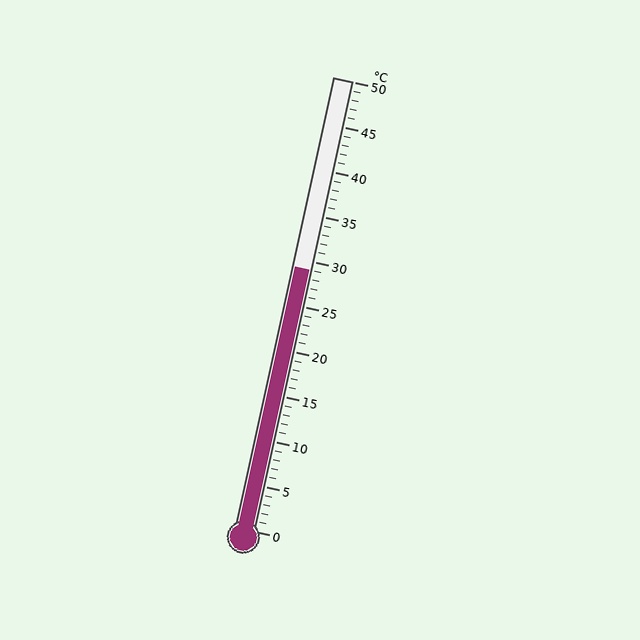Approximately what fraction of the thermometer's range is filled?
The thermometer is filled to approximately 60% of its range.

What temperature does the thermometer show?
The thermometer shows approximately 29°C.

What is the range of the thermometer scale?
The thermometer scale ranges from 0°C to 50°C.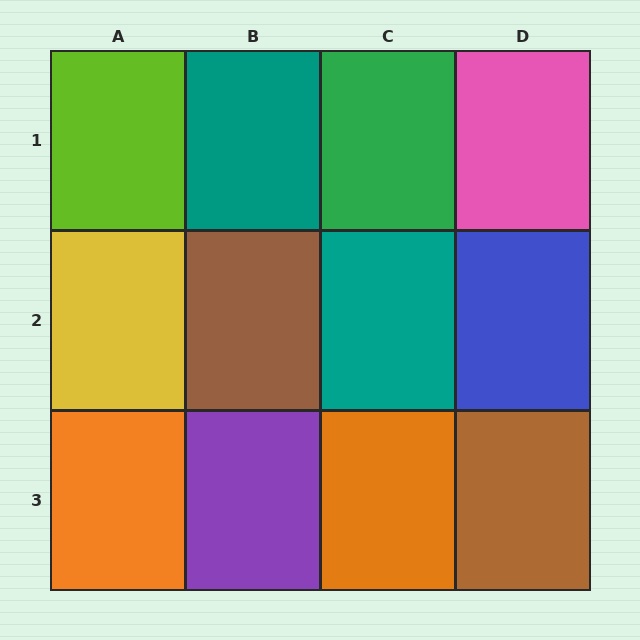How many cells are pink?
1 cell is pink.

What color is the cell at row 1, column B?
Teal.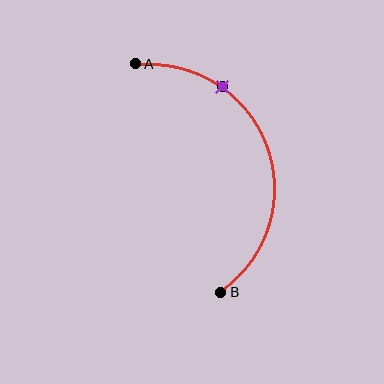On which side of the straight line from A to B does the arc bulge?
The arc bulges to the right of the straight line connecting A and B.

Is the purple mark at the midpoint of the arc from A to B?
No. The purple mark lies on the arc but is closer to endpoint A. The arc midpoint would be at the point on the curve equidistant along the arc from both A and B.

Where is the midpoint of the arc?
The arc midpoint is the point on the curve farthest from the straight line joining A and B. It sits to the right of that line.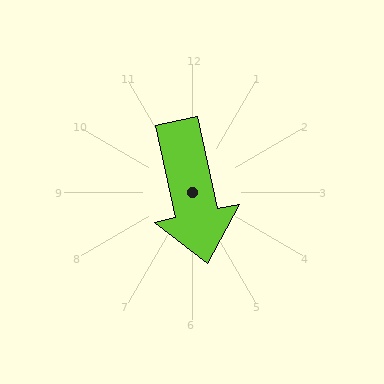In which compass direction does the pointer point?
South.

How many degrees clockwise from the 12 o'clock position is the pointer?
Approximately 168 degrees.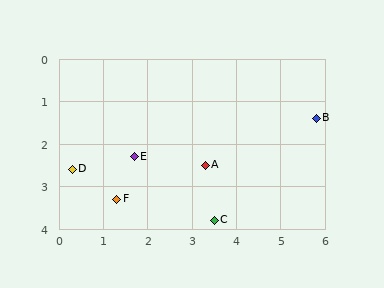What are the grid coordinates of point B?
Point B is at approximately (5.8, 1.4).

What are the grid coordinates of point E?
Point E is at approximately (1.7, 2.3).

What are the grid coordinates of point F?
Point F is at approximately (1.3, 3.3).